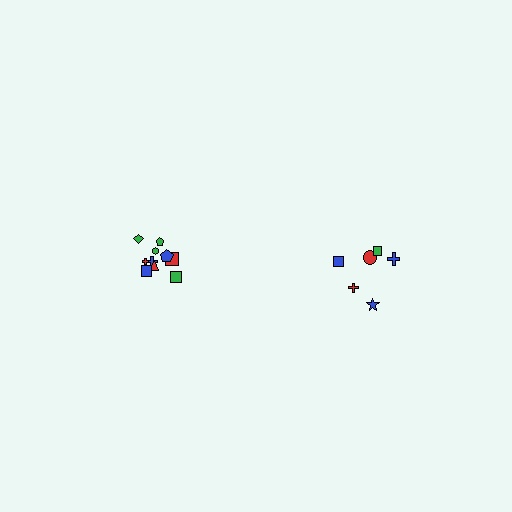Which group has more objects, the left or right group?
The left group.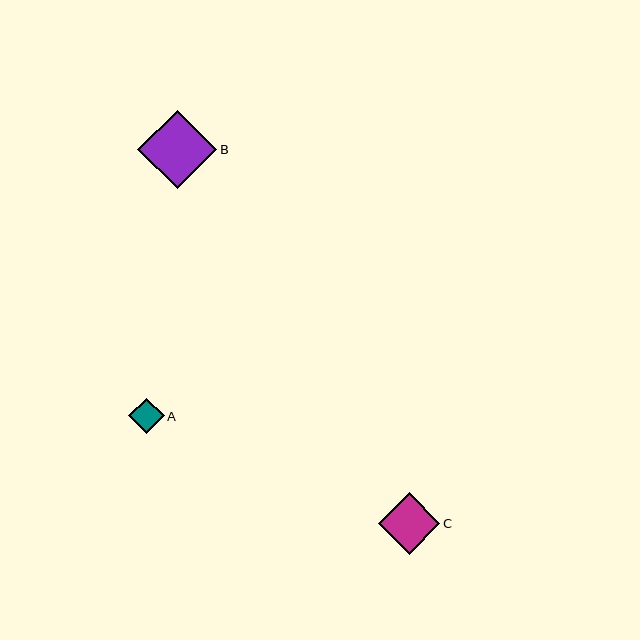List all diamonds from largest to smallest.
From largest to smallest: B, C, A.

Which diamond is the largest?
Diamond B is the largest with a size of approximately 79 pixels.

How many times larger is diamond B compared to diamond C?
Diamond B is approximately 1.3 times the size of diamond C.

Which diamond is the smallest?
Diamond A is the smallest with a size of approximately 35 pixels.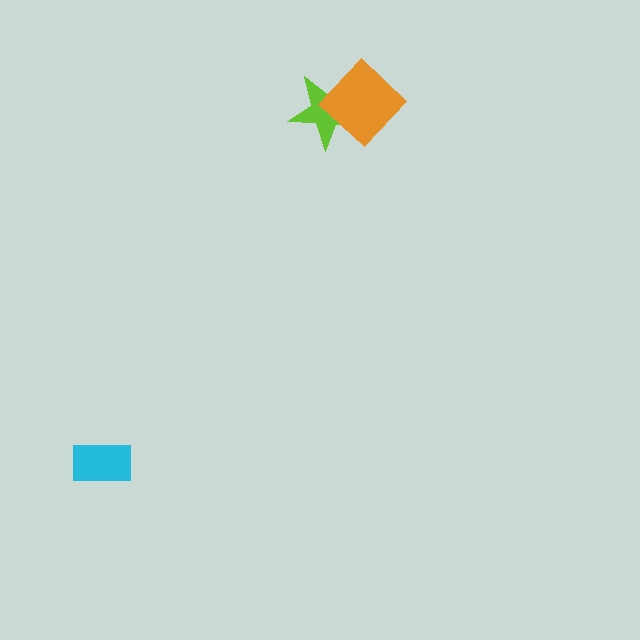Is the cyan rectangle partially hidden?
No, no other shape covers it.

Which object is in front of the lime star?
The orange diamond is in front of the lime star.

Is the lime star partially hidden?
Yes, it is partially covered by another shape.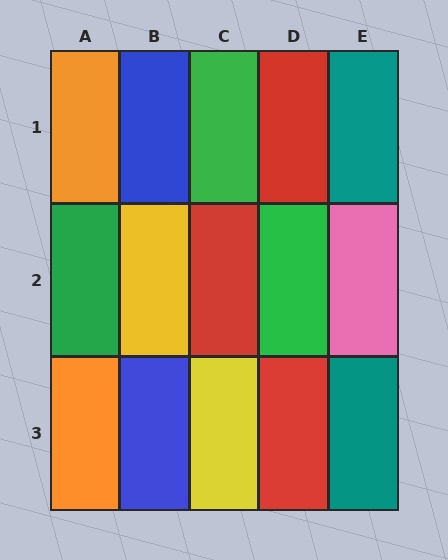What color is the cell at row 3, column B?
Blue.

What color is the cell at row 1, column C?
Green.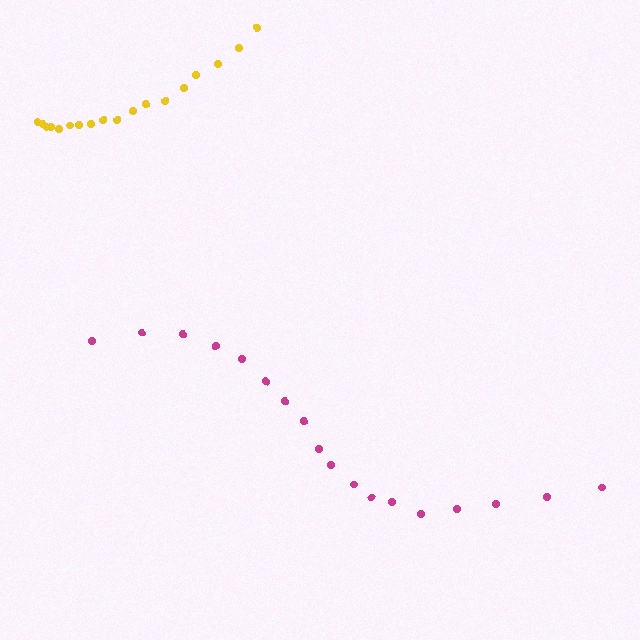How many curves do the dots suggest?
There are 2 distinct paths.